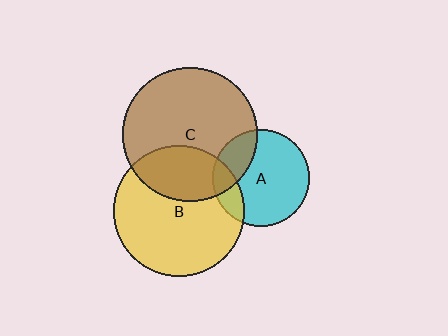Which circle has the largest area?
Circle C (brown).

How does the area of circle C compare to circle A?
Approximately 1.9 times.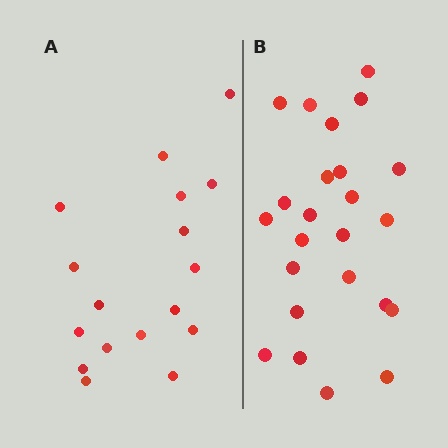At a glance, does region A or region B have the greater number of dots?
Region B (the right region) has more dots.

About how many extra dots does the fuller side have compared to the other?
Region B has roughly 8 or so more dots than region A.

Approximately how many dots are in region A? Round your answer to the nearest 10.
About 20 dots. (The exact count is 17, which rounds to 20.)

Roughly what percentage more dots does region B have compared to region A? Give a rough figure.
About 40% more.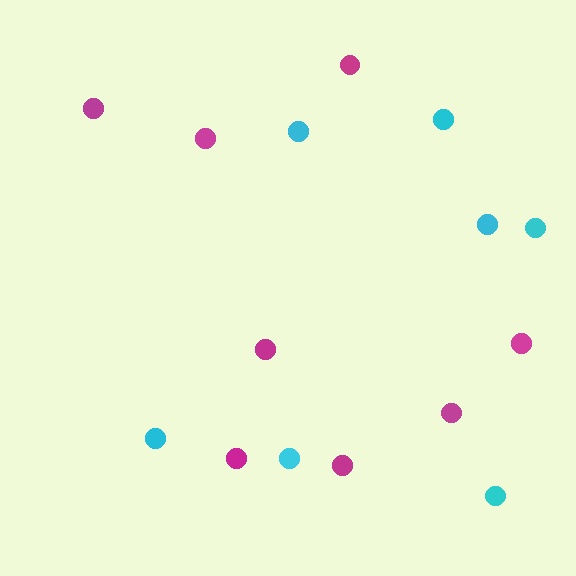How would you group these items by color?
There are 2 groups: one group of cyan circles (7) and one group of magenta circles (8).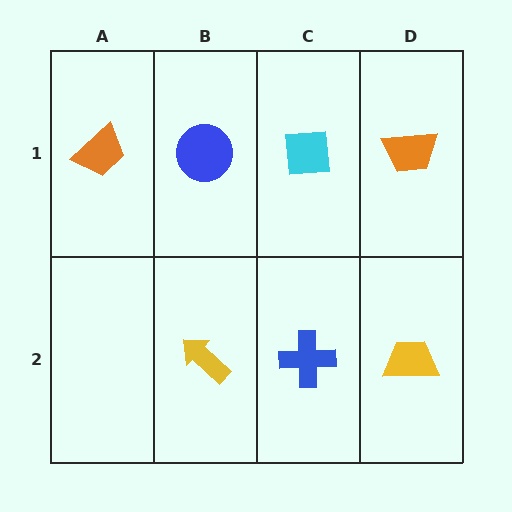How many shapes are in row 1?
4 shapes.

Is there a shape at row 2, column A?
No, that cell is empty.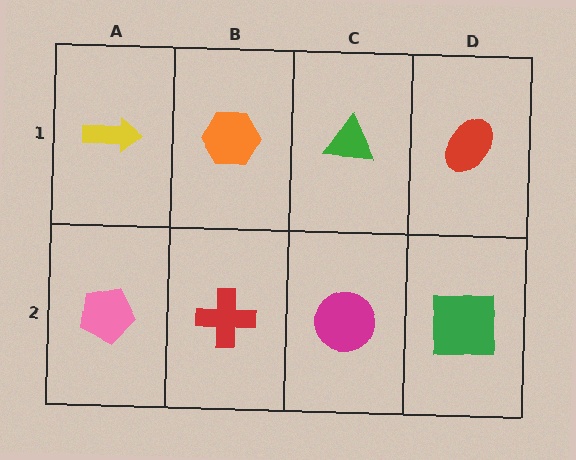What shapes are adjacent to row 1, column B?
A red cross (row 2, column B), a yellow arrow (row 1, column A), a green triangle (row 1, column C).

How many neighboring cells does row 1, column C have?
3.